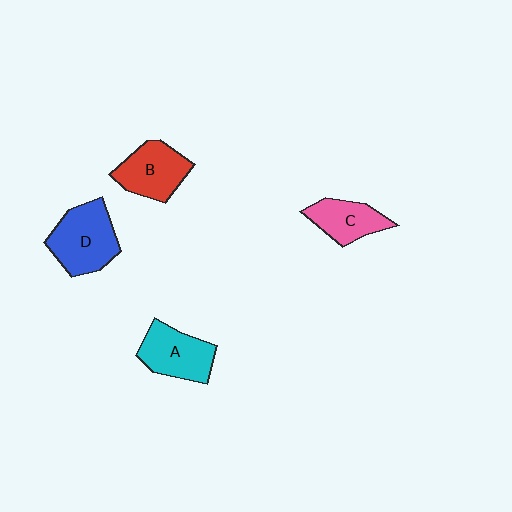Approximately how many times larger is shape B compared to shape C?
Approximately 1.2 times.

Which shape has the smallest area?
Shape C (pink).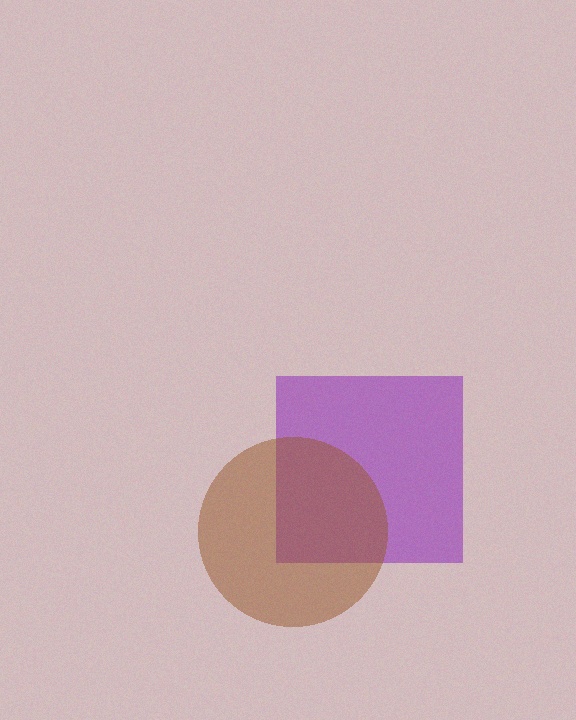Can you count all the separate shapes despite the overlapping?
Yes, there are 2 separate shapes.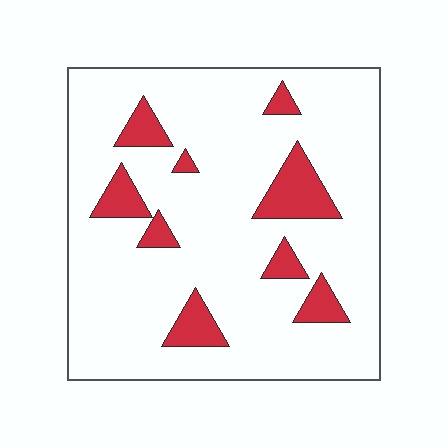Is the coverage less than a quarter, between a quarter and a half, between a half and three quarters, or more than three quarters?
Less than a quarter.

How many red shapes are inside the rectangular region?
9.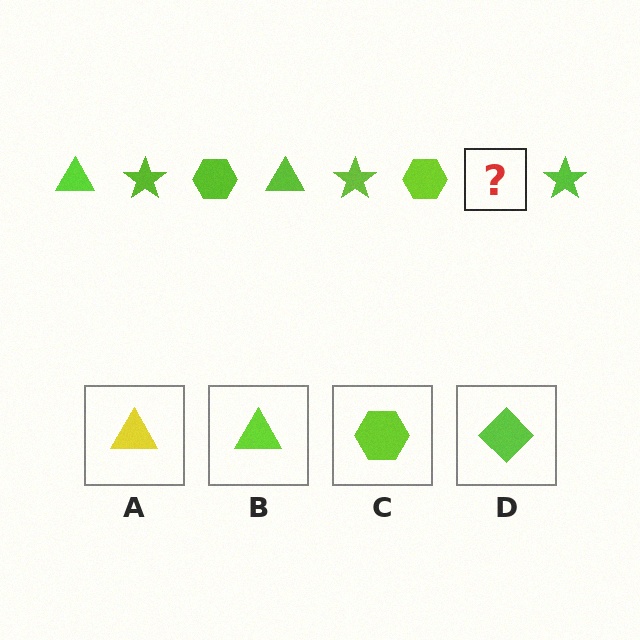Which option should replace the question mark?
Option B.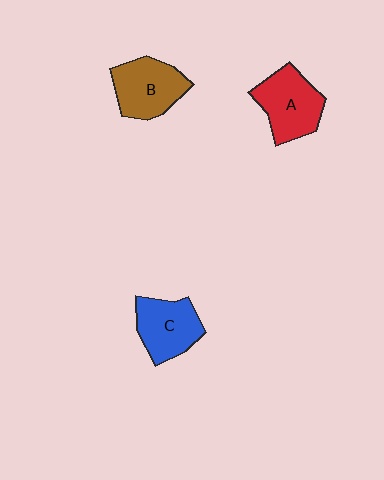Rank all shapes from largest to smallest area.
From largest to smallest: A (red), B (brown), C (blue).